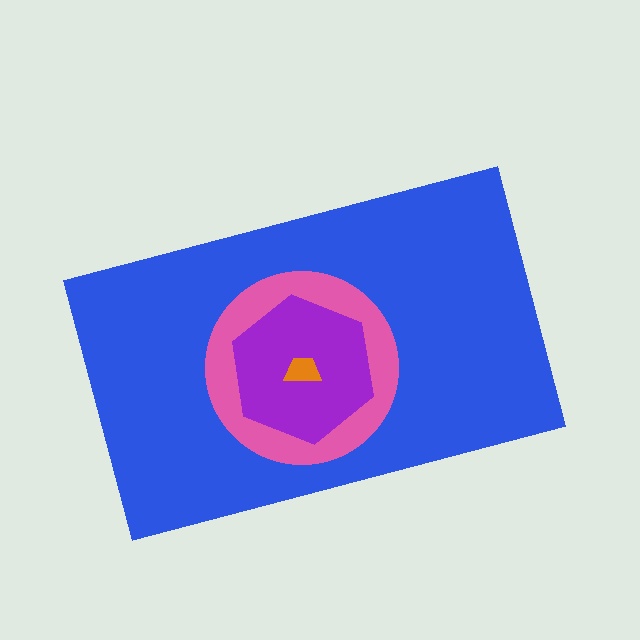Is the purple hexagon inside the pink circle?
Yes.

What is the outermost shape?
The blue rectangle.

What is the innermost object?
The orange trapezoid.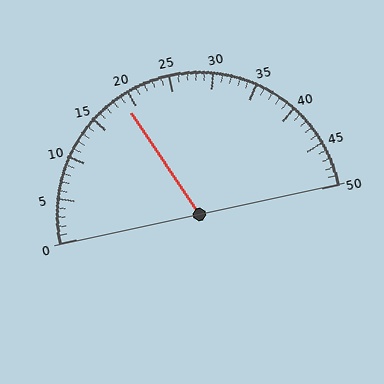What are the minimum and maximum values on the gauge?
The gauge ranges from 0 to 50.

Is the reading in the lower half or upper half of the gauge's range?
The reading is in the lower half of the range (0 to 50).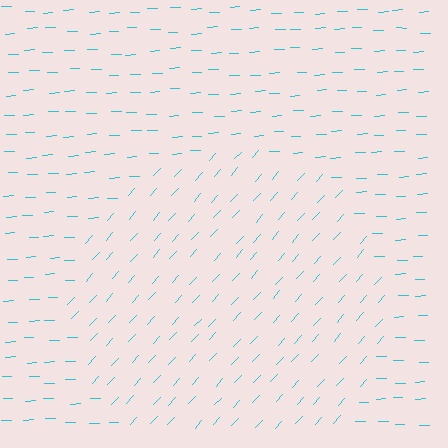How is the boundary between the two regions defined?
The boundary is defined purely by a change in line orientation (approximately 45 degrees difference). All lines are the same color and thickness.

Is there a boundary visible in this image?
Yes, there is a texture boundary formed by a change in line orientation.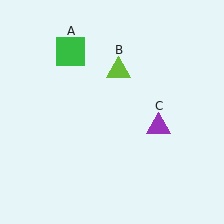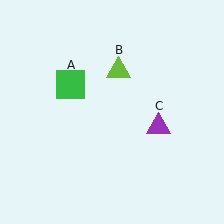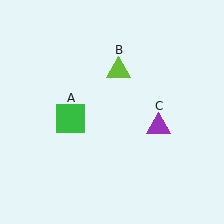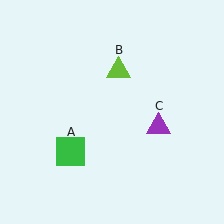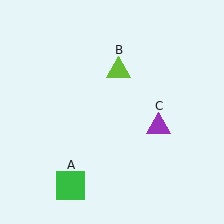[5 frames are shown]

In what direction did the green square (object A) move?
The green square (object A) moved down.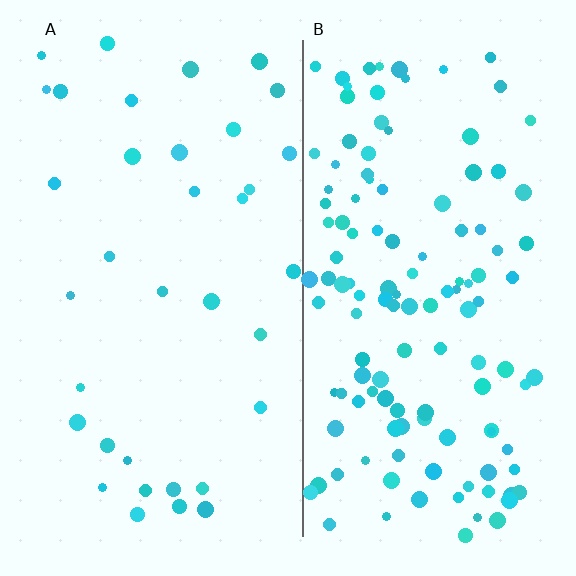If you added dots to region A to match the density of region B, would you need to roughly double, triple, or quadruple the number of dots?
Approximately quadruple.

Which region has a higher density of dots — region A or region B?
B (the right).